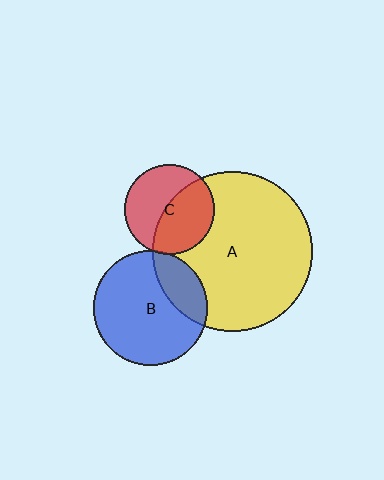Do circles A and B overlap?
Yes.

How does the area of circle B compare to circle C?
Approximately 1.6 times.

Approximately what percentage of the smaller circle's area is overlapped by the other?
Approximately 25%.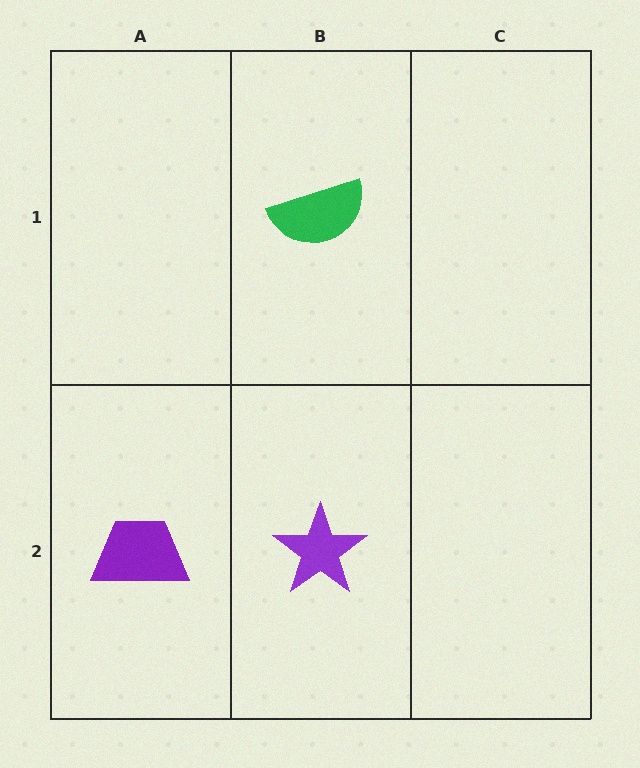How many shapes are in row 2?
2 shapes.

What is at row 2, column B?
A purple star.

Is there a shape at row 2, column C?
No, that cell is empty.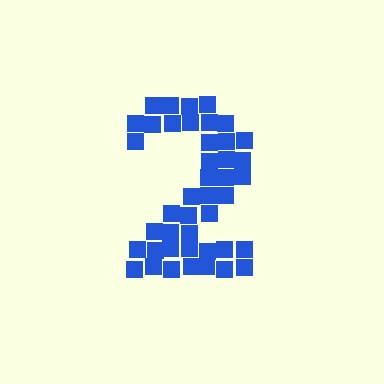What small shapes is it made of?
It is made of small squares.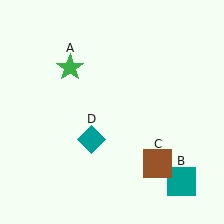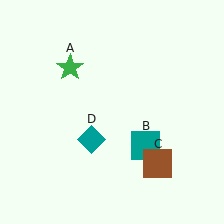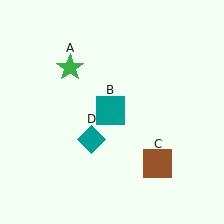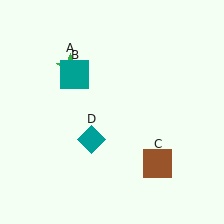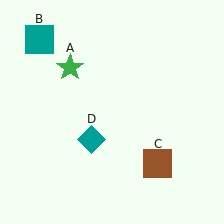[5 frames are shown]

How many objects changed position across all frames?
1 object changed position: teal square (object B).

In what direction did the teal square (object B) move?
The teal square (object B) moved up and to the left.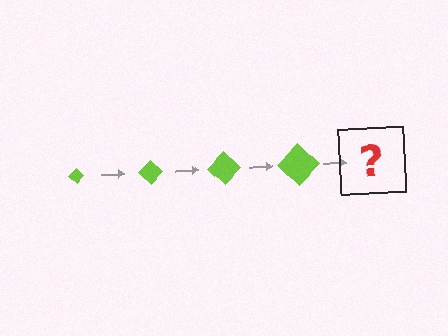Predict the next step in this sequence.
The next step is a lime diamond, larger than the previous one.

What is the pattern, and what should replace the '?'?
The pattern is that the diamond gets progressively larger each step. The '?' should be a lime diamond, larger than the previous one.